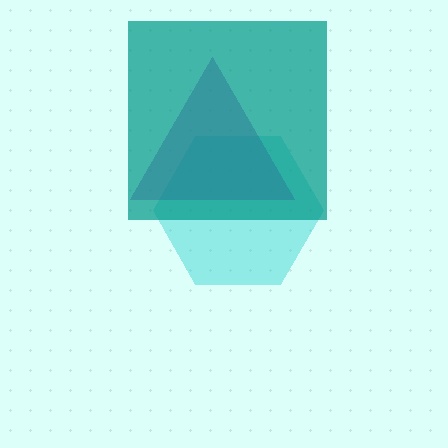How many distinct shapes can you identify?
There are 3 distinct shapes: a cyan hexagon, a purple triangle, a teal square.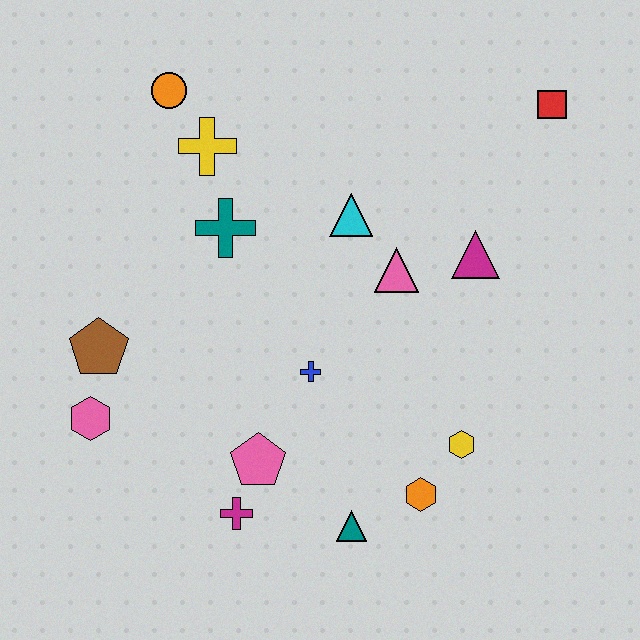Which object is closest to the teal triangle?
The orange hexagon is closest to the teal triangle.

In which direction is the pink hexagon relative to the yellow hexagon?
The pink hexagon is to the left of the yellow hexagon.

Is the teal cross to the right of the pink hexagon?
Yes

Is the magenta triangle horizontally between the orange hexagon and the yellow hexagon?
No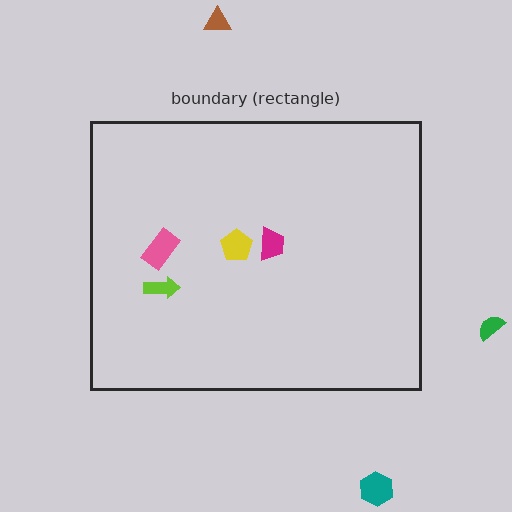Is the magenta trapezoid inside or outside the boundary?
Inside.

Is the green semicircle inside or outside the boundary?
Outside.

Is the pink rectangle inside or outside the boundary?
Inside.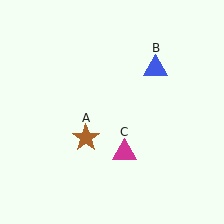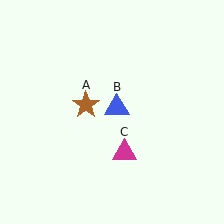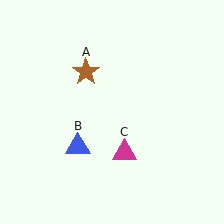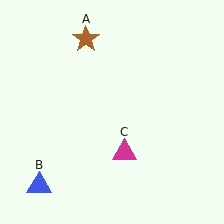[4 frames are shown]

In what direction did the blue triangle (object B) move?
The blue triangle (object B) moved down and to the left.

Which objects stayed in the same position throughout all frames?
Magenta triangle (object C) remained stationary.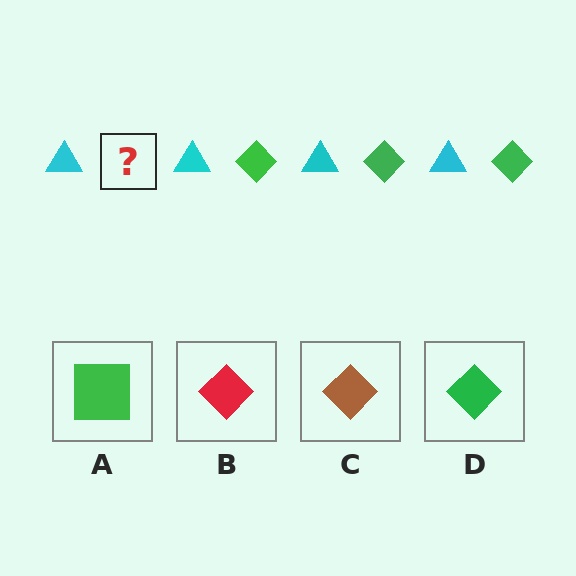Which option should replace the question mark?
Option D.